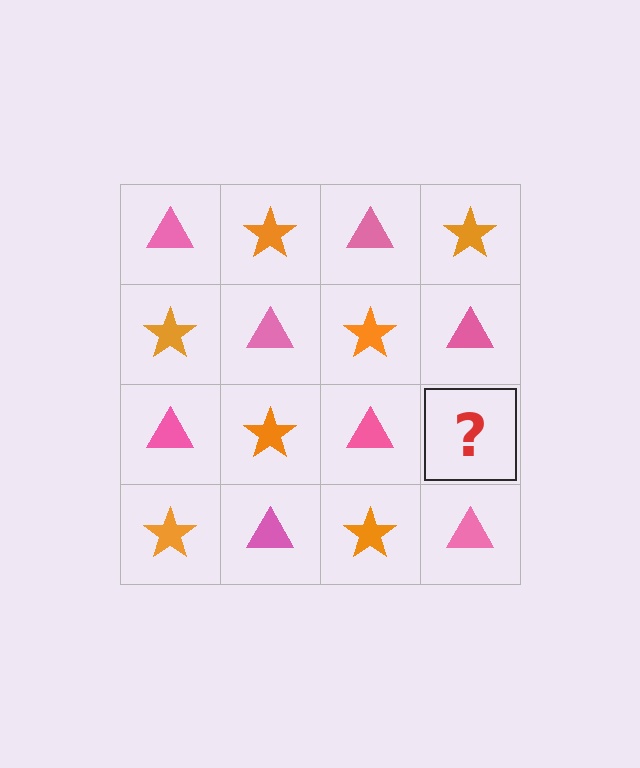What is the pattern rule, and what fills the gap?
The rule is that it alternates pink triangle and orange star in a checkerboard pattern. The gap should be filled with an orange star.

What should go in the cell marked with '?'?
The missing cell should contain an orange star.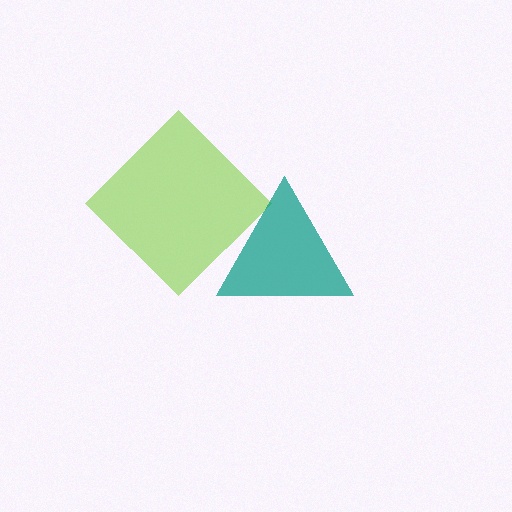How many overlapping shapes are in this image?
There are 2 overlapping shapes in the image.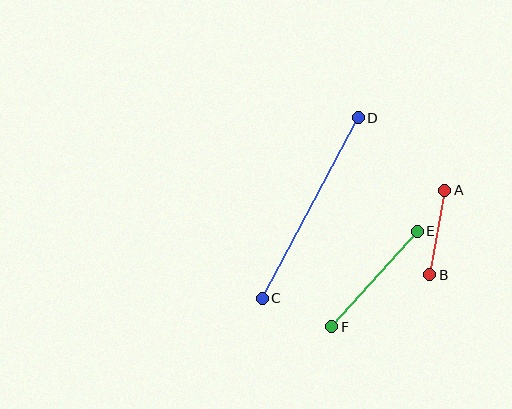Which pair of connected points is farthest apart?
Points C and D are farthest apart.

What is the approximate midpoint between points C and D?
The midpoint is at approximately (310, 208) pixels.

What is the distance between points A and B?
The distance is approximately 86 pixels.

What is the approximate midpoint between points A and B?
The midpoint is at approximately (437, 233) pixels.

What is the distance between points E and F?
The distance is approximately 128 pixels.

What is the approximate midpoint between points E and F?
The midpoint is at approximately (374, 279) pixels.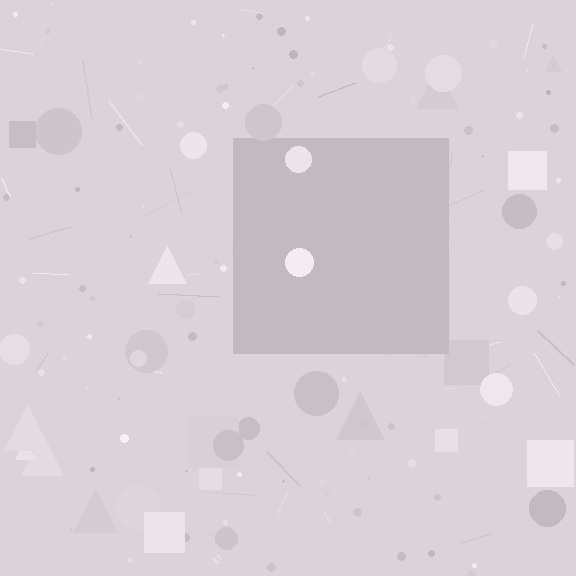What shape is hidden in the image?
A square is hidden in the image.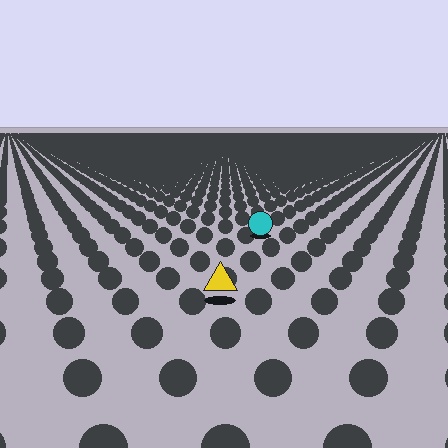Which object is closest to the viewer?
The yellow triangle is closest. The texture marks near it are larger and more spread out.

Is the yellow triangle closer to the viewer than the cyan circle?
Yes. The yellow triangle is closer — you can tell from the texture gradient: the ground texture is coarser near it.